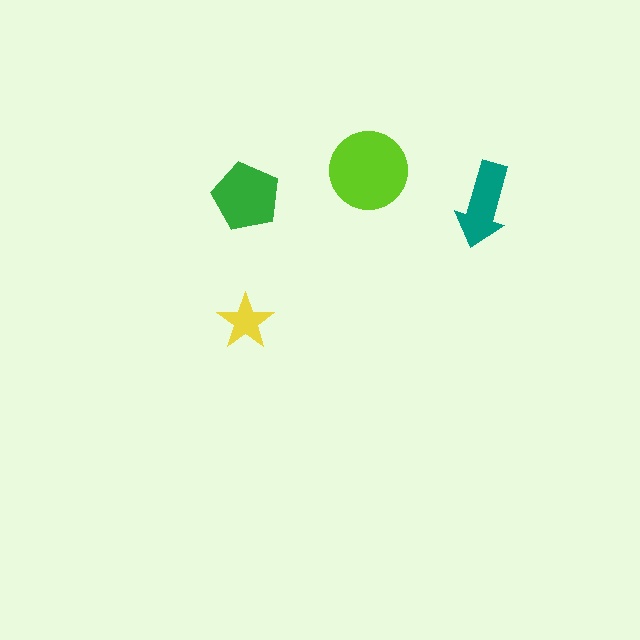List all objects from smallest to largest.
The yellow star, the teal arrow, the green pentagon, the lime circle.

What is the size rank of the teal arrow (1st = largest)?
3rd.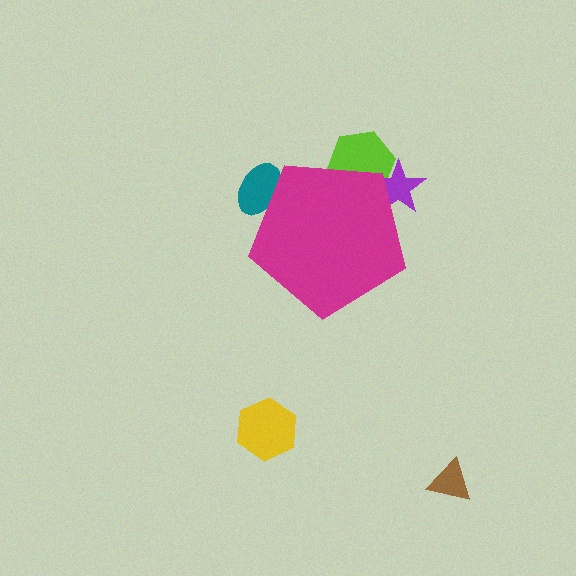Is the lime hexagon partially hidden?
Yes, the lime hexagon is partially hidden behind the magenta pentagon.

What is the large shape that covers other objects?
A magenta pentagon.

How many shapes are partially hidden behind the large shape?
3 shapes are partially hidden.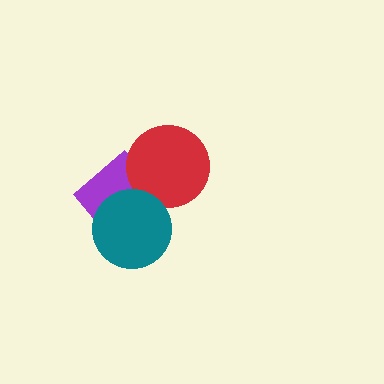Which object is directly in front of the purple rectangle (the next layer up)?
The red circle is directly in front of the purple rectangle.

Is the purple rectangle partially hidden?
Yes, it is partially covered by another shape.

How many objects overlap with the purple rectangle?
2 objects overlap with the purple rectangle.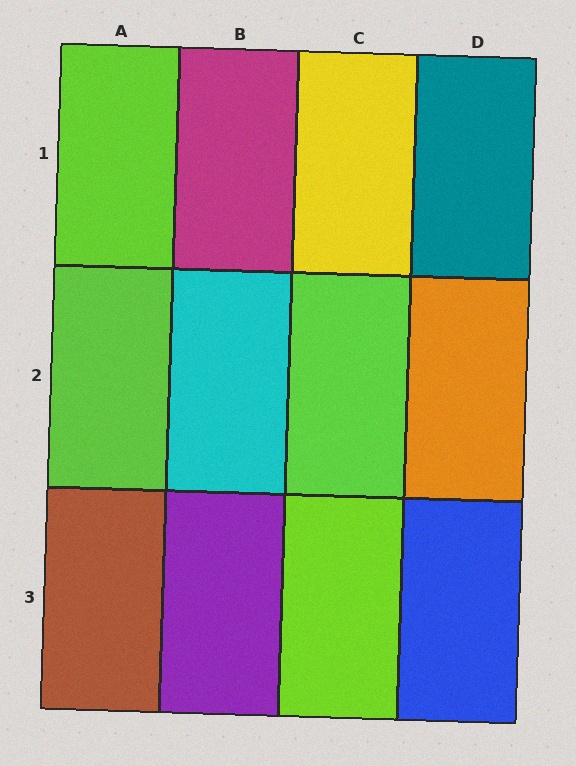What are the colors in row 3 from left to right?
Brown, purple, lime, blue.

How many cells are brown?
1 cell is brown.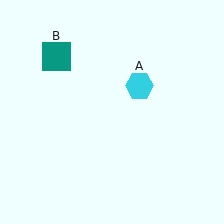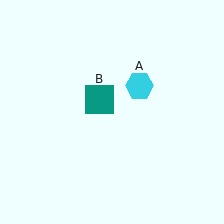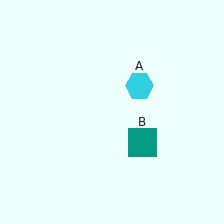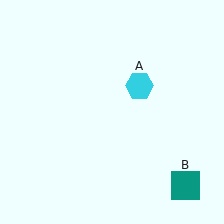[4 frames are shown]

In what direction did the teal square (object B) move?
The teal square (object B) moved down and to the right.